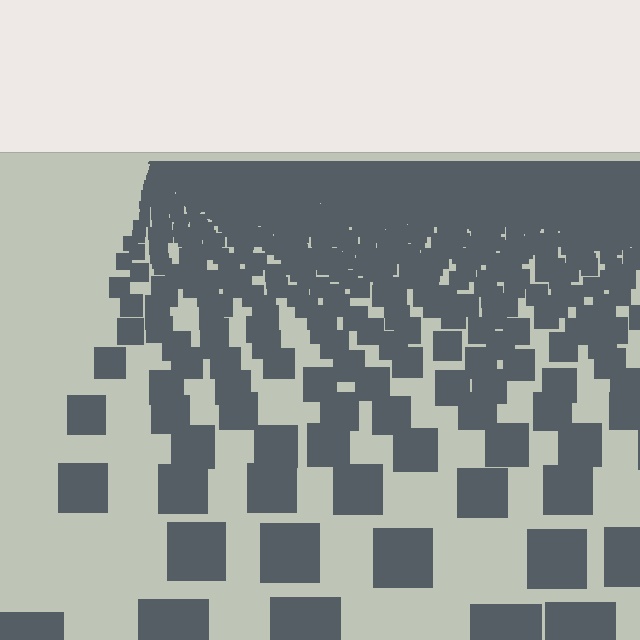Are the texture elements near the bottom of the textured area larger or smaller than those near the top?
Larger. Near the bottom, elements are closer to the viewer and appear at a bigger on-screen size.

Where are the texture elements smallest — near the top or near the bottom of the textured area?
Near the top.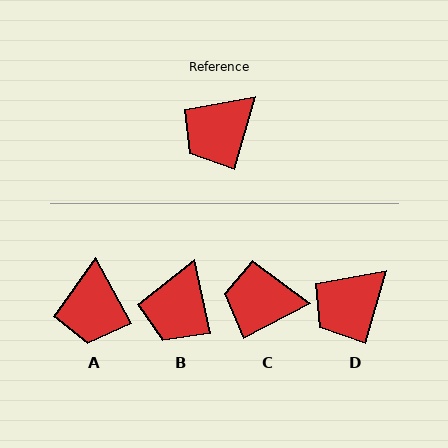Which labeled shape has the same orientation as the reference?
D.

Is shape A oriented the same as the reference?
No, it is off by about 44 degrees.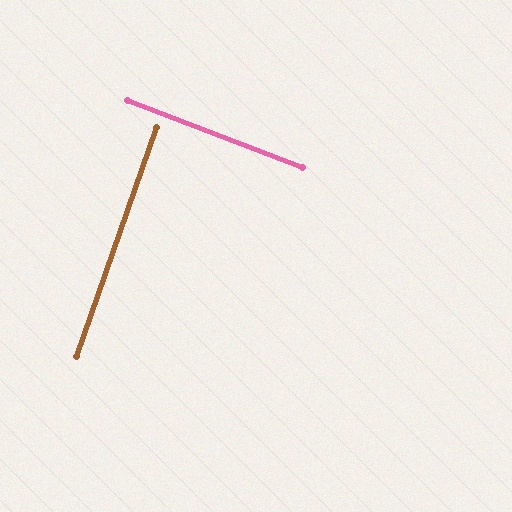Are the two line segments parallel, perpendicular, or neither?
Perpendicular — they meet at approximately 88°.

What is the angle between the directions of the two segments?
Approximately 88 degrees.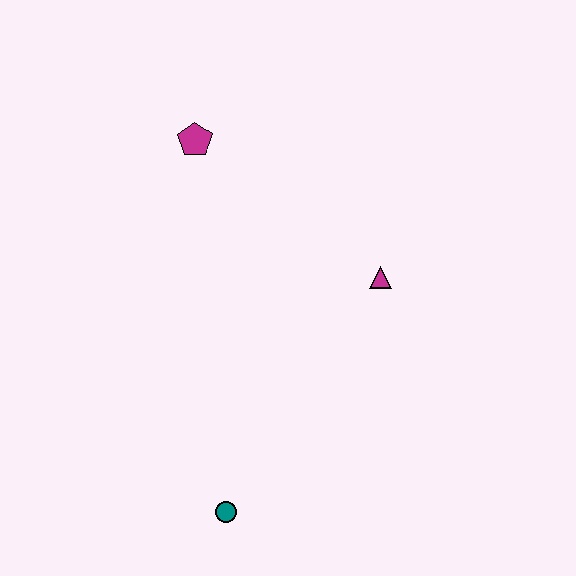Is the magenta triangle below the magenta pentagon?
Yes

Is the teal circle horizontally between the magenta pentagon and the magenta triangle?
Yes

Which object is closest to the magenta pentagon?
The magenta triangle is closest to the magenta pentagon.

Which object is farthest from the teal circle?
The magenta pentagon is farthest from the teal circle.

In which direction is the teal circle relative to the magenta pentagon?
The teal circle is below the magenta pentagon.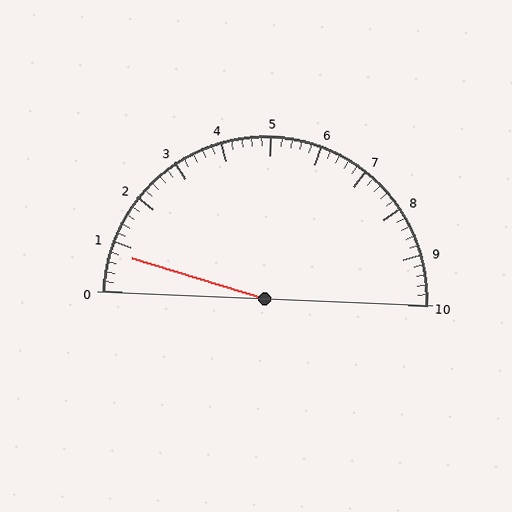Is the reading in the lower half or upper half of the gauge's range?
The reading is in the lower half of the range (0 to 10).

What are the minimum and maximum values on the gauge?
The gauge ranges from 0 to 10.